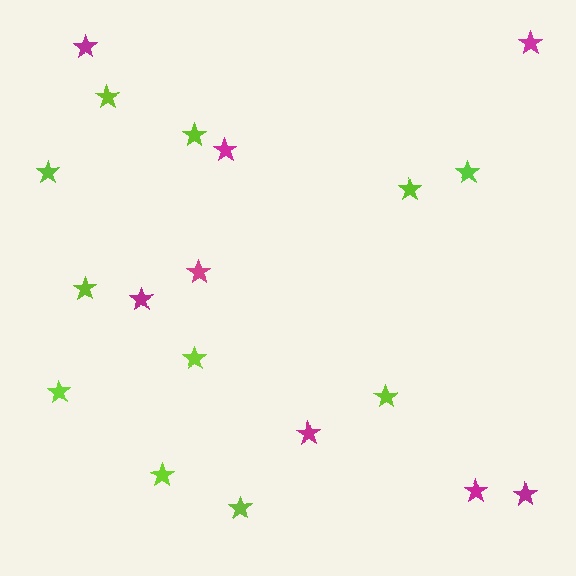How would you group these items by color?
There are 2 groups: one group of magenta stars (8) and one group of lime stars (11).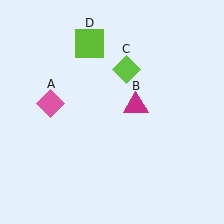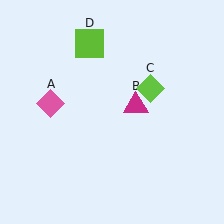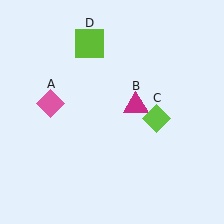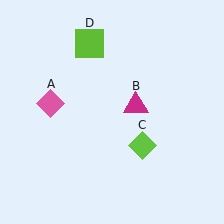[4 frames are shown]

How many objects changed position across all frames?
1 object changed position: lime diamond (object C).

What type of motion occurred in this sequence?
The lime diamond (object C) rotated clockwise around the center of the scene.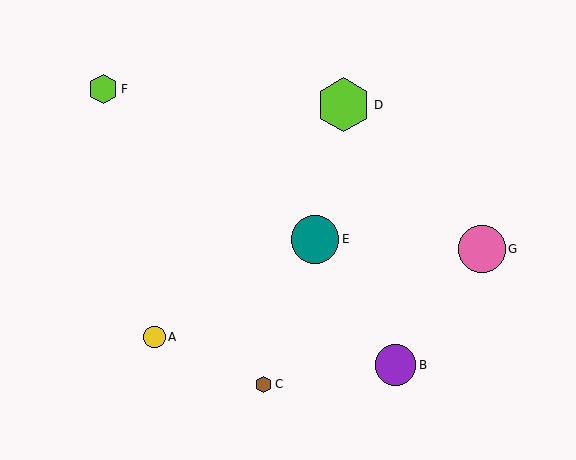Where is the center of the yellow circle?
The center of the yellow circle is at (154, 337).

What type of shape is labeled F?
Shape F is a lime hexagon.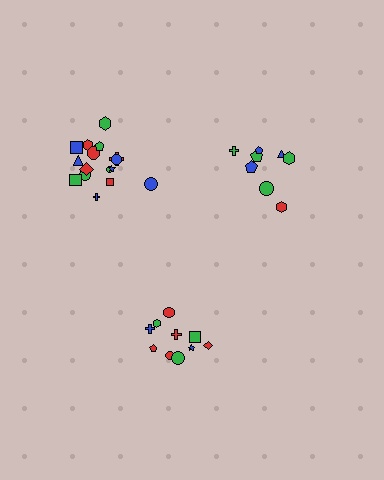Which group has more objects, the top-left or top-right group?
The top-left group.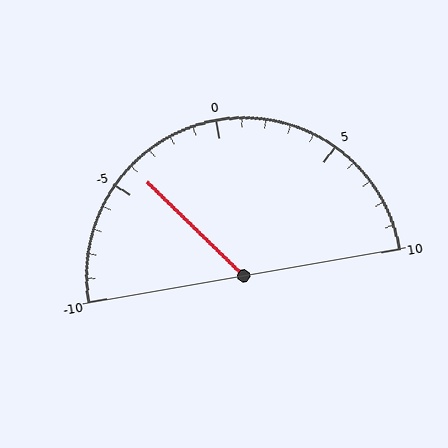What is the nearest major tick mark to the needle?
The nearest major tick mark is -5.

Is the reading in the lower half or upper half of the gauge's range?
The reading is in the lower half of the range (-10 to 10).